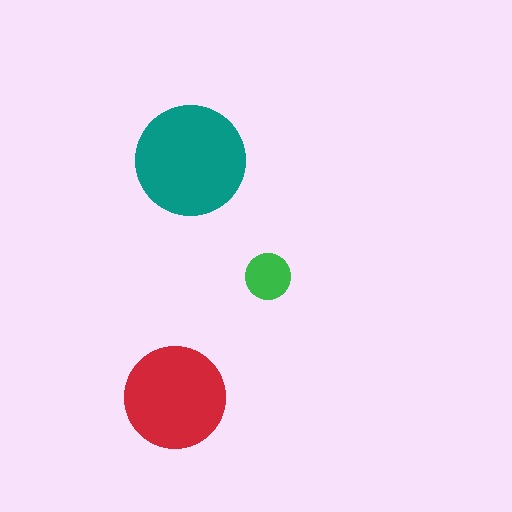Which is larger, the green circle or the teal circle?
The teal one.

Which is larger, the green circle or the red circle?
The red one.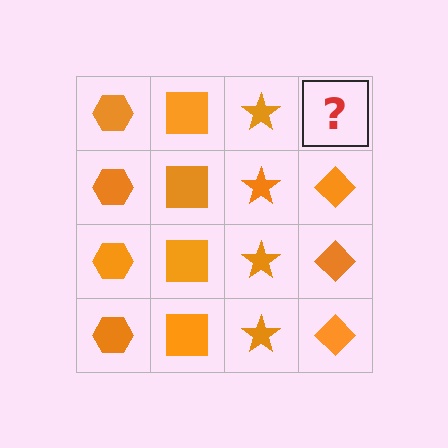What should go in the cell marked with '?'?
The missing cell should contain an orange diamond.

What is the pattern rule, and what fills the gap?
The rule is that each column has a consistent shape. The gap should be filled with an orange diamond.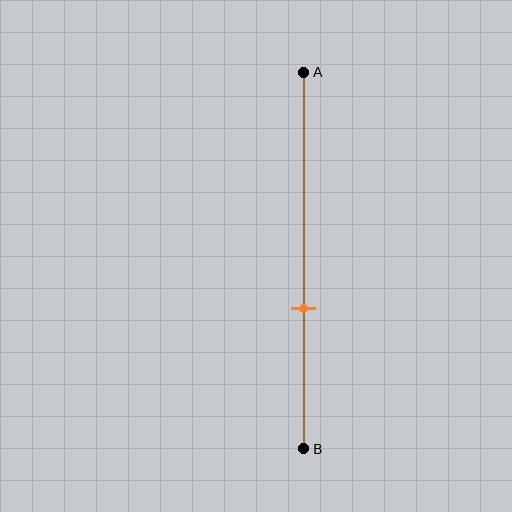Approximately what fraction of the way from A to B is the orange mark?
The orange mark is approximately 65% of the way from A to B.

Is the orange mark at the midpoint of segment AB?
No, the mark is at about 65% from A, not at the 50% midpoint.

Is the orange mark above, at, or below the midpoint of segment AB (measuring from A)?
The orange mark is below the midpoint of segment AB.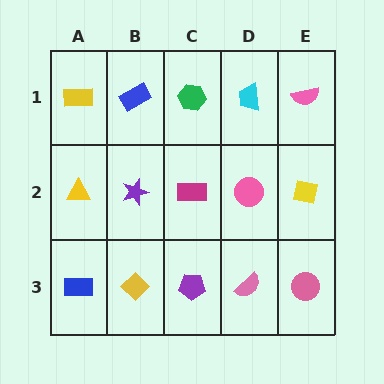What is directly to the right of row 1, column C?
A cyan trapezoid.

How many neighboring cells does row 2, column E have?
3.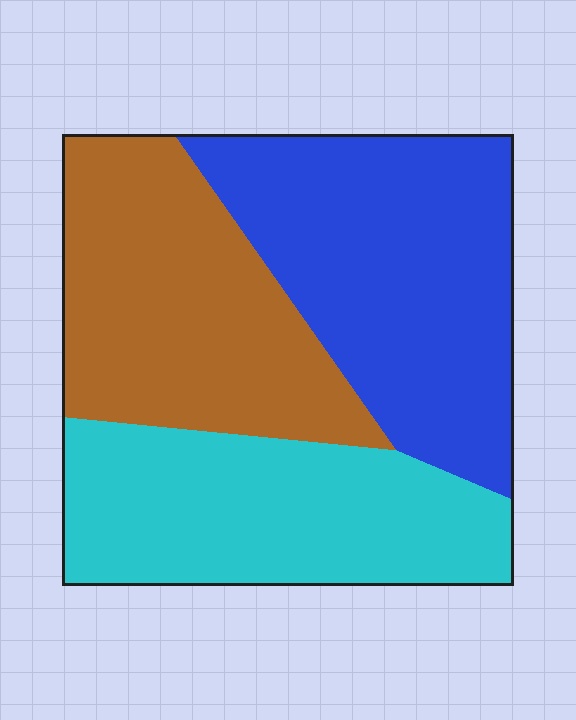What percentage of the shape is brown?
Brown takes up about one third (1/3) of the shape.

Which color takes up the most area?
Blue, at roughly 35%.